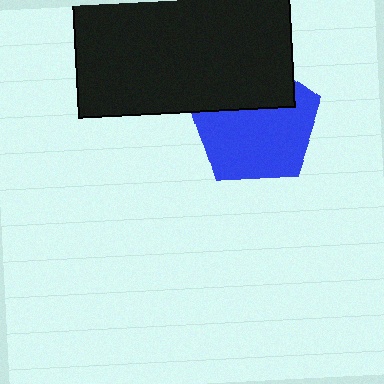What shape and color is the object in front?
The object in front is a black rectangle.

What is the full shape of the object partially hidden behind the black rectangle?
The partially hidden object is a blue pentagon.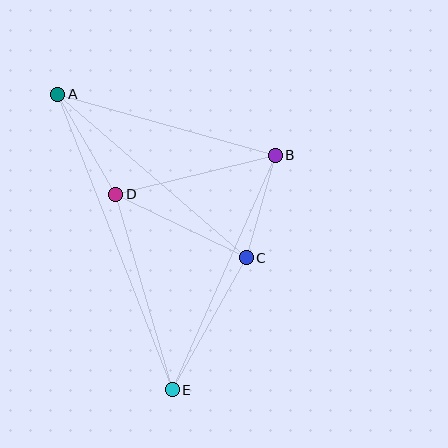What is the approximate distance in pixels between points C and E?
The distance between C and E is approximately 151 pixels.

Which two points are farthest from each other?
Points A and E are farthest from each other.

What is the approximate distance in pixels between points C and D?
The distance between C and D is approximately 145 pixels.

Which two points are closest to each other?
Points B and C are closest to each other.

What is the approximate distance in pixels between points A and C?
The distance between A and C is approximately 250 pixels.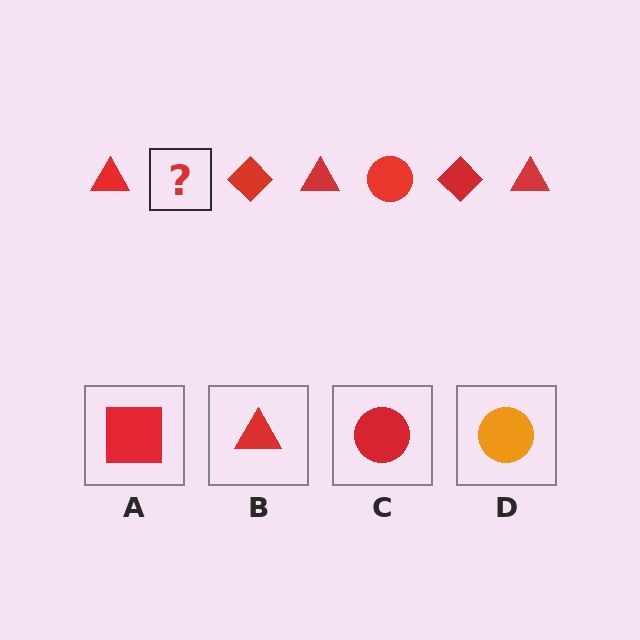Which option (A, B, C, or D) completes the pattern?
C.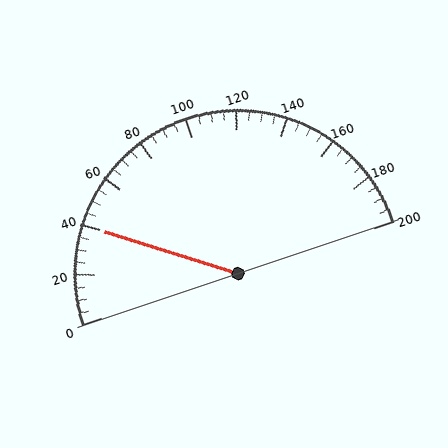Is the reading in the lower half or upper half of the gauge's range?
The reading is in the lower half of the range (0 to 200).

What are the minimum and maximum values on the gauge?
The gauge ranges from 0 to 200.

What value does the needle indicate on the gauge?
The needle indicates approximately 40.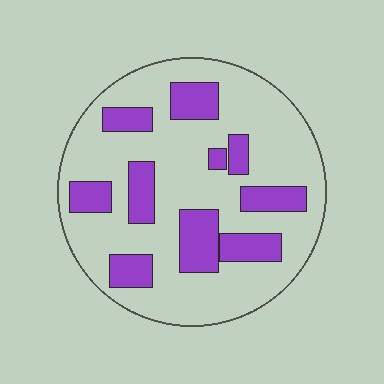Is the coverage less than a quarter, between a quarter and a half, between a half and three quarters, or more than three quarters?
Between a quarter and a half.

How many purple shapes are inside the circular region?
10.